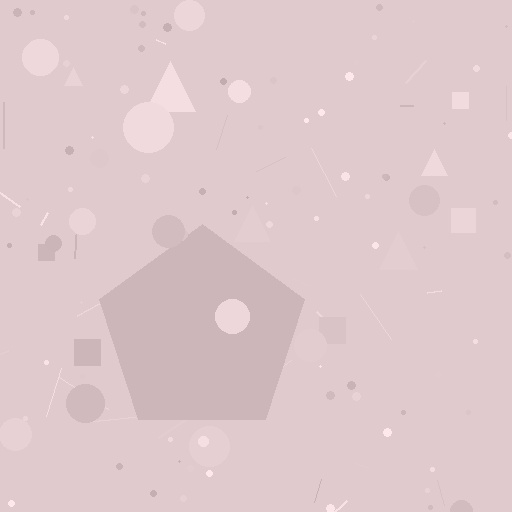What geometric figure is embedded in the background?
A pentagon is embedded in the background.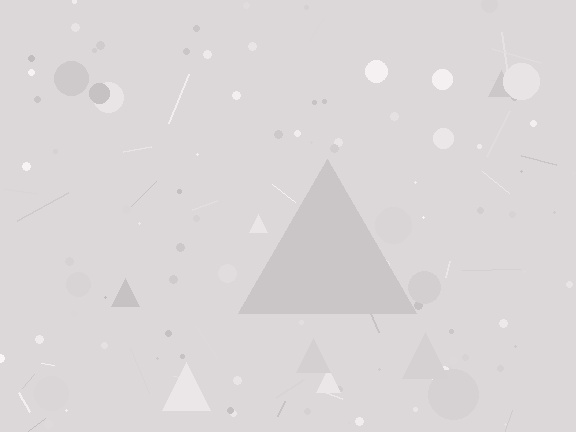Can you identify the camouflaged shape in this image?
The camouflaged shape is a triangle.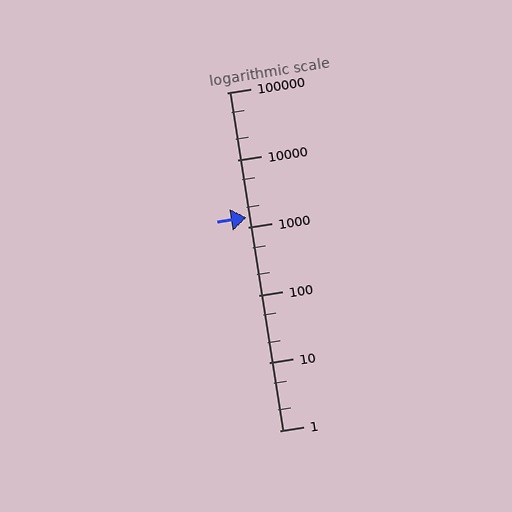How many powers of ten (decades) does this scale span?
The scale spans 5 decades, from 1 to 100000.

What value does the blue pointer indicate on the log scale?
The pointer indicates approximately 1400.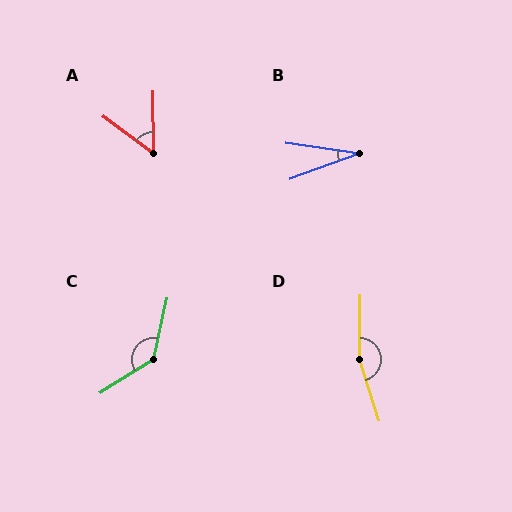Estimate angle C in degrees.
Approximately 135 degrees.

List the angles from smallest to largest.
B (29°), A (53°), C (135°), D (161°).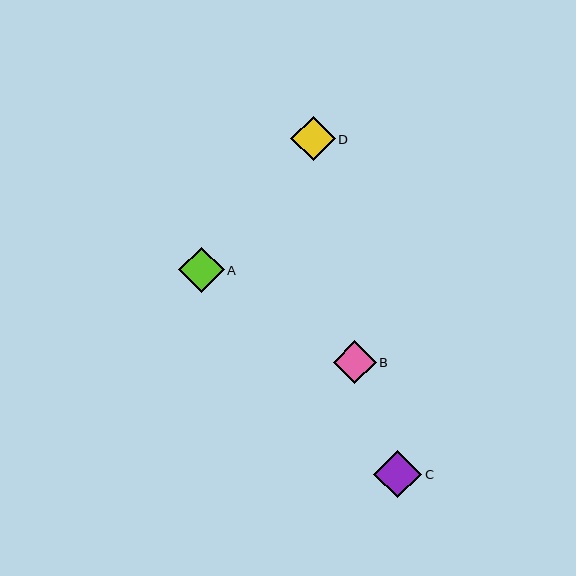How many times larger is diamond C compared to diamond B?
Diamond C is approximately 1.1 times the size of diamond B.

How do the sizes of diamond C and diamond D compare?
Diamond C and diamond D are approximately the same size.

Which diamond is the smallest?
Diamond B is the smallest with a size of approximately 43 pixels.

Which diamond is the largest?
Diamond C is the largest with a size of approximately 48 pixels.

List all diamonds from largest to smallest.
From largest to smallest: C, A, D, B.